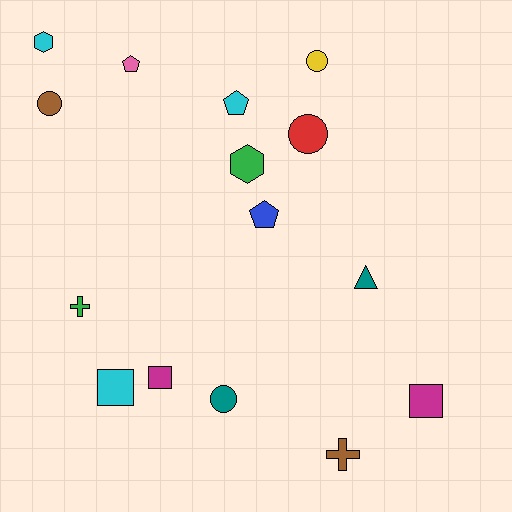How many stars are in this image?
There are no stars.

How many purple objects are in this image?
There are no purple objects.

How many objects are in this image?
There are 15 objects.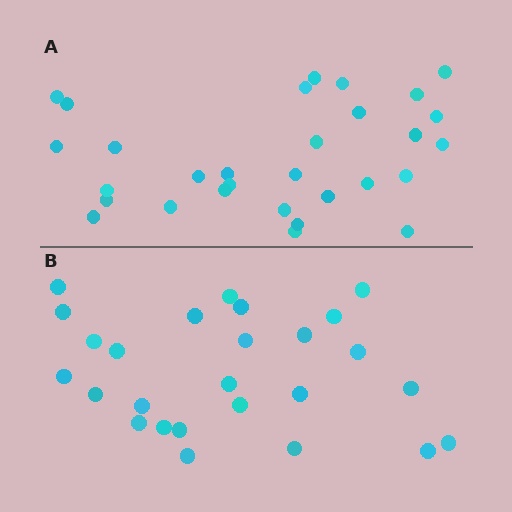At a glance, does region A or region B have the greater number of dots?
Region A (the top region) has more dots.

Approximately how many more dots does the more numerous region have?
Region A has about 4 more dots than region B.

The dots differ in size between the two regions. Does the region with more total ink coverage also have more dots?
No. Region B has more total ink coverage because its dots are larger, but region A actually contains more individual dots. Total area can be misleading — the number of items is what matters here.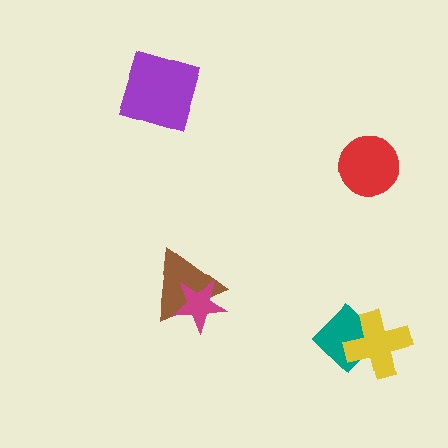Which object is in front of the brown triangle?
The magenta star is in front of the brown triangle.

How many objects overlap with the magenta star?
1 object overlaps with the magenta star.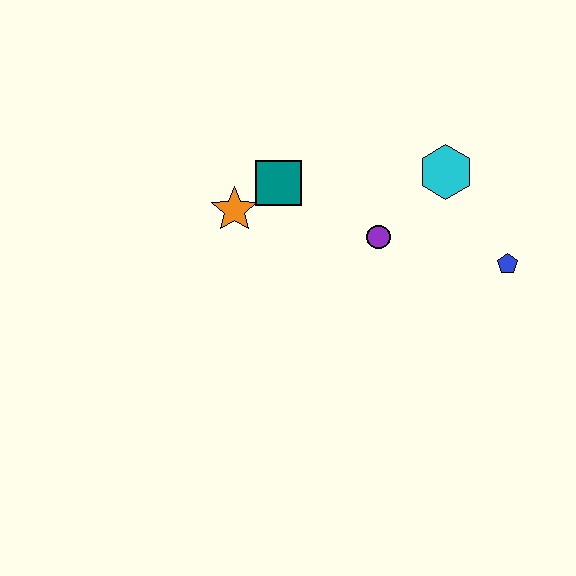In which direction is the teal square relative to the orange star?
The teal square is to the right of the orange star.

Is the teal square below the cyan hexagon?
Yes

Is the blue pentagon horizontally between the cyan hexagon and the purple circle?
No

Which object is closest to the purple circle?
The cyan hexagon is closest to the purple circle.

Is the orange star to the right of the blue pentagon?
No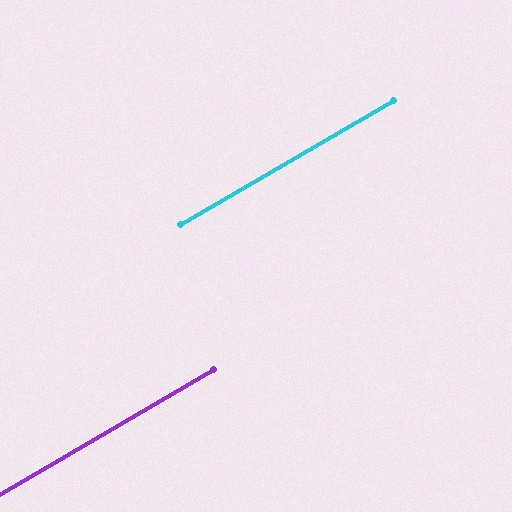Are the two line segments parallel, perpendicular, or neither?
Parallel — their directions differ by only 0.2°.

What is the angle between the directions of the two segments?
Approximately 0 degrees.